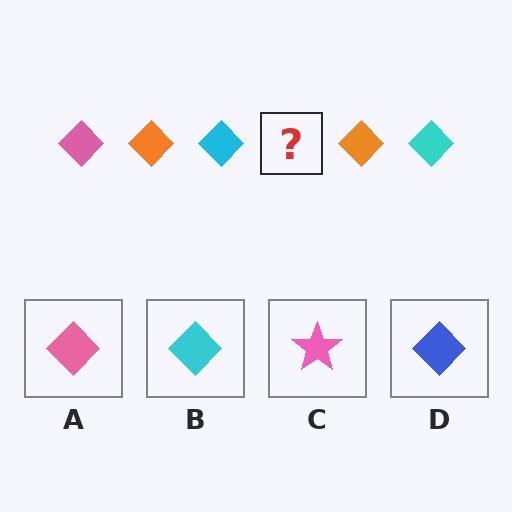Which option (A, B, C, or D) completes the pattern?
A.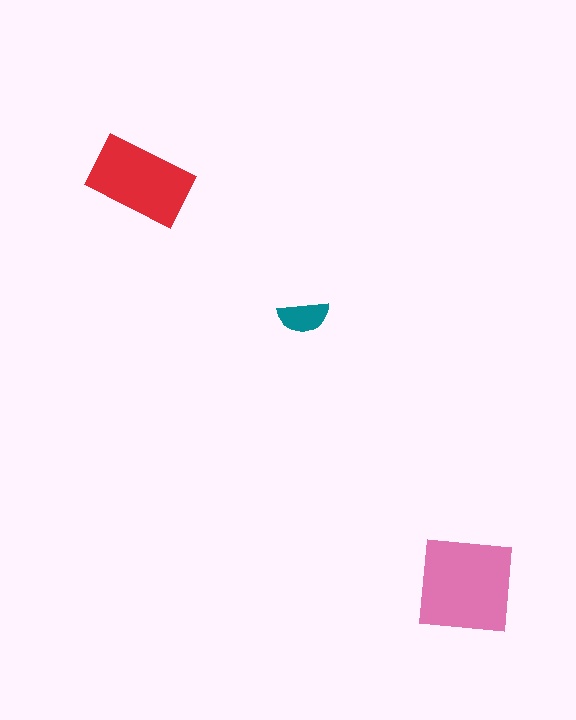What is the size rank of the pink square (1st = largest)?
1st.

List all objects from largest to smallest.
The pink square, the red rectangle, the teal semicircle.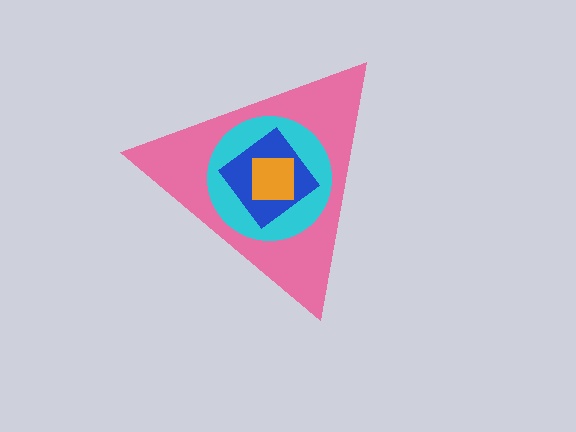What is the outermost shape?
The pink triangle.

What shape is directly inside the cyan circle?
The blue diamond.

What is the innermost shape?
The orange square.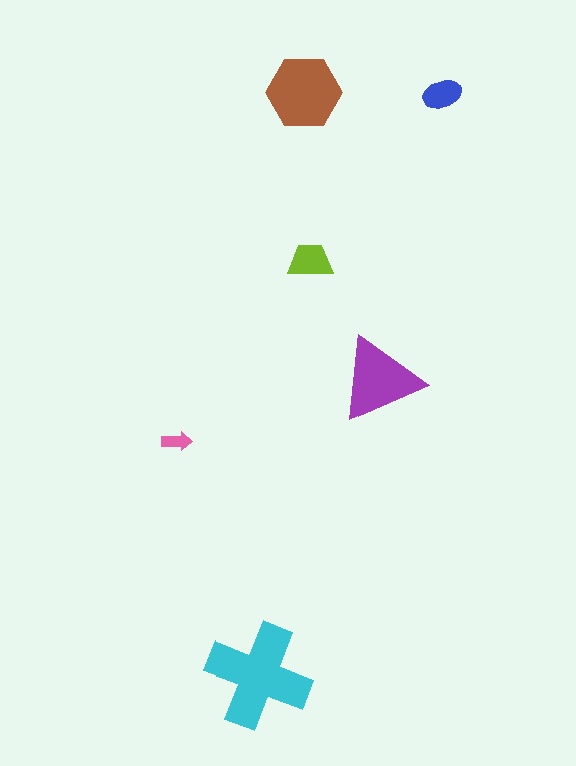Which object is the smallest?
The pink arrow.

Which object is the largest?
The cyan cross.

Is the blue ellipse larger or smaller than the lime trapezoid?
Smaller.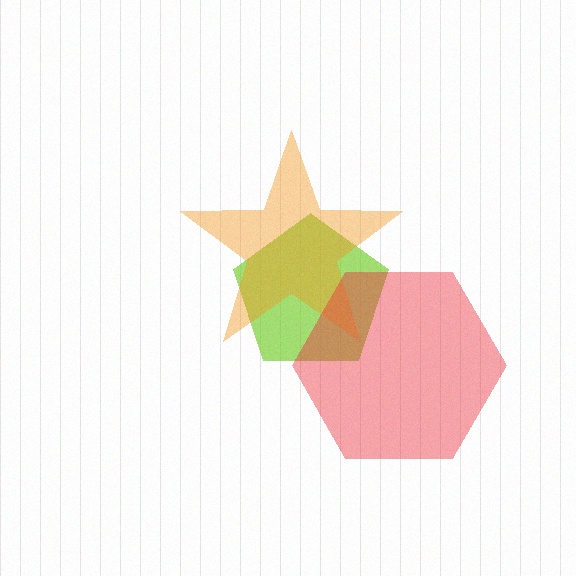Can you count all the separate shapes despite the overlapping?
Yes, there are 3 separate shapes.